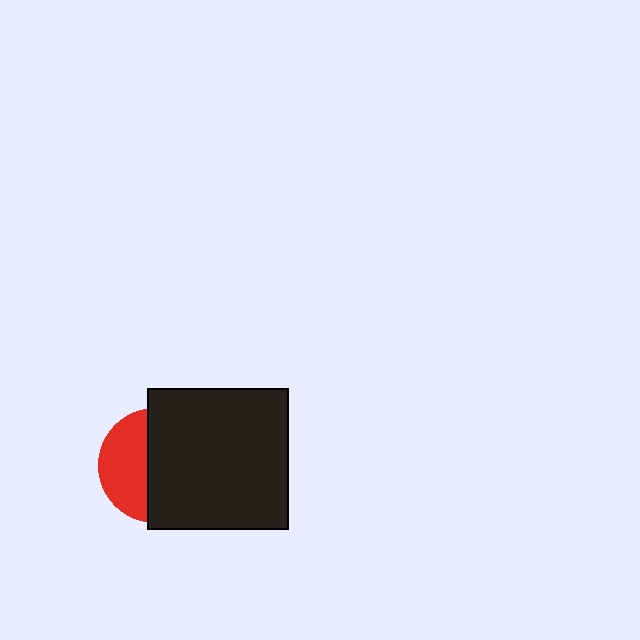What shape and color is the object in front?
The object in front is a black square.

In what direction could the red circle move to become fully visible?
The red circle could move left. That would shift it out from behind the black square entirely.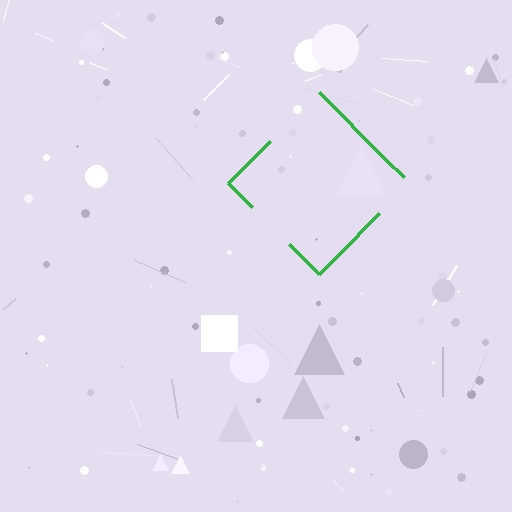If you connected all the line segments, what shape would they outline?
They would outline a diamond.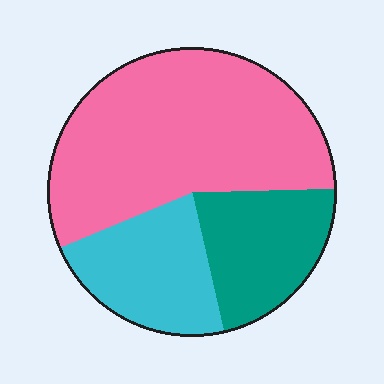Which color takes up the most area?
Pink, at roughly 55%.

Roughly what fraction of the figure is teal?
Teal takes up about one fifth (1/5) of the figure.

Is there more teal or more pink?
Pink.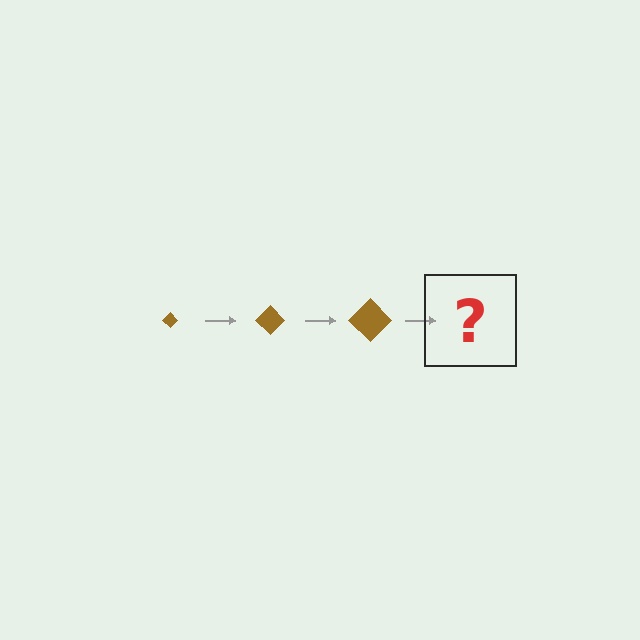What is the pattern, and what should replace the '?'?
The pattern is that the diamond gets progressively larger each step. The '?' should be a brown diamond, larger than the previous one.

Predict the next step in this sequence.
The next step is a brown diamond, larger than the previous one.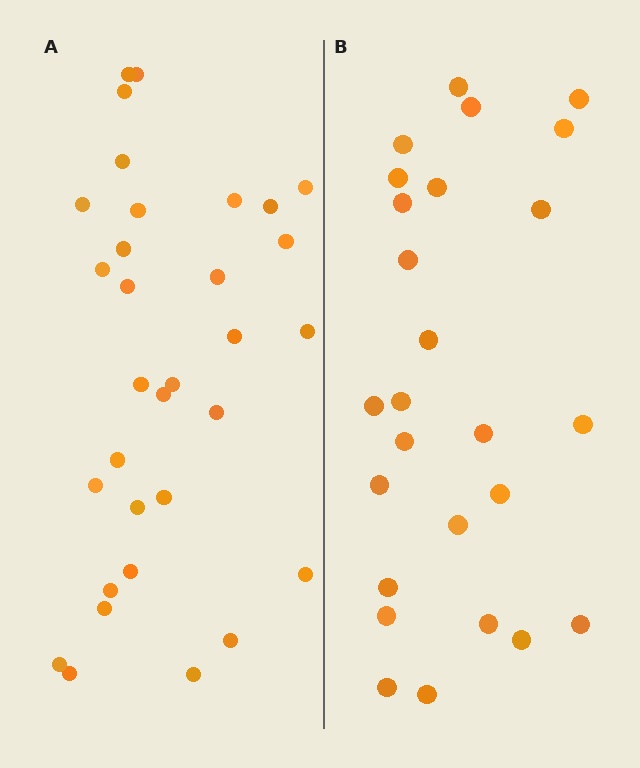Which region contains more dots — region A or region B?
Region A (the left region) has more dots.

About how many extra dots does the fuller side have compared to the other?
Region A has about 6 more dots than region B.